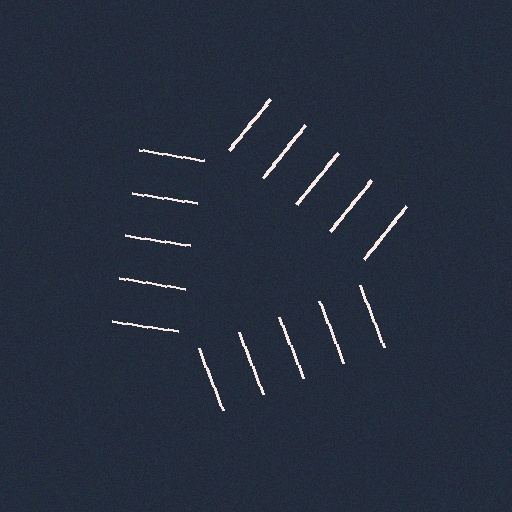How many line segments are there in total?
15 — 5 along each of the 3 edges.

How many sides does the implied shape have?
3 sides — the line-ends trace a triangle.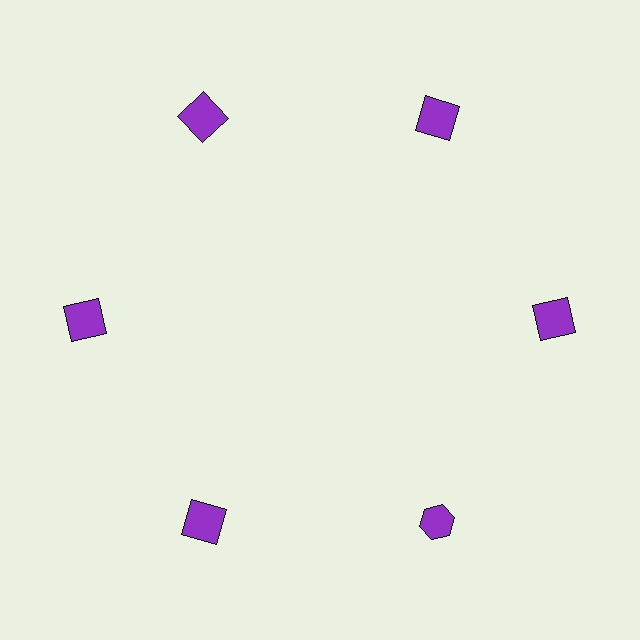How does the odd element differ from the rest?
It has a different shape: hexagon instead of square.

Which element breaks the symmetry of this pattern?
The purple hexagon at roughly the 5 o'clock position breaks the symmetry. All other shapes are purple squares.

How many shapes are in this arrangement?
There are 6 shapes arranged in a ring pattern.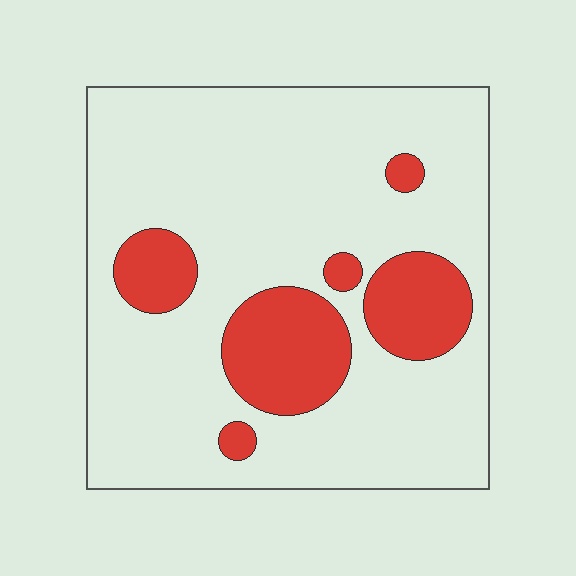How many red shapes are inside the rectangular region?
6.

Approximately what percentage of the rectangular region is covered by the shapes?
Approximately 20%.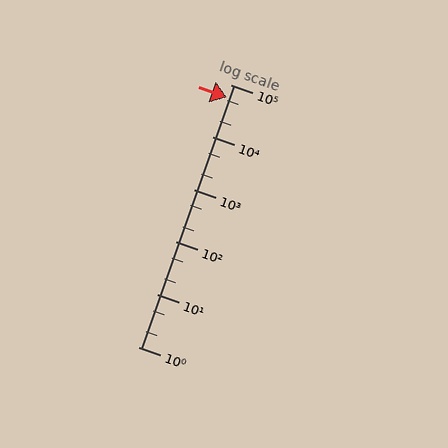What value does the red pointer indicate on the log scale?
The pointer indicates approximately 58000.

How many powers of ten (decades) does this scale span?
The scale spans 5 decades, from 1 to 100000.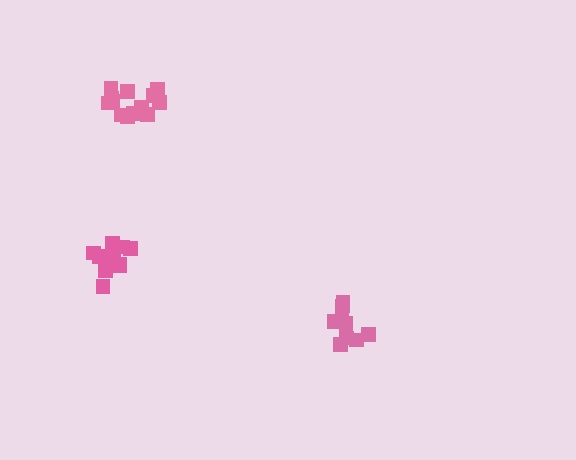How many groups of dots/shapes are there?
There are 3 groups.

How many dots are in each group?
Group 1: 9 dots, Group 2: 10 dots, Group 3: 13 dots (32 total).